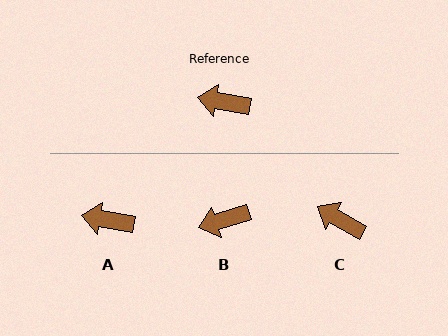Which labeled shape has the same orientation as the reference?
A.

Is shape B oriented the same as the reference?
No, it is off by about 26 degrees.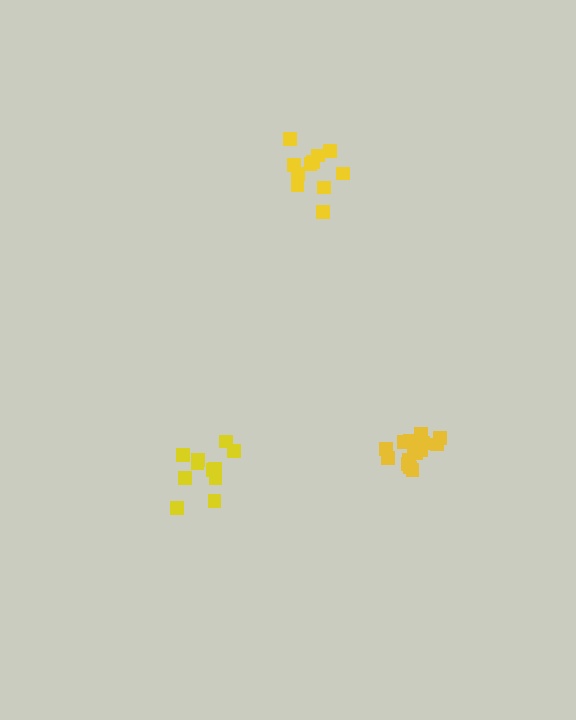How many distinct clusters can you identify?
There are 3 distinct clusters.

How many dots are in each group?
Group 1: 11 dots, Group 2: 17 dots, Group 3: 11 dots (39 total).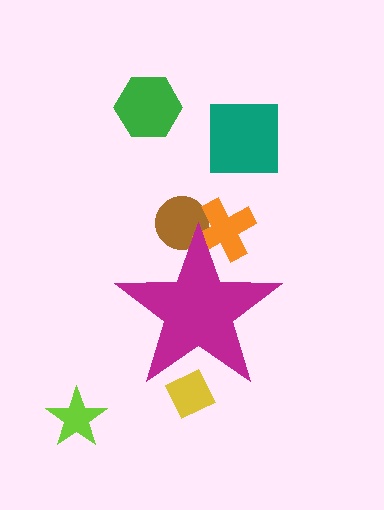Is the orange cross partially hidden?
Yes, the orange cross is partially hidden behind the magenta star.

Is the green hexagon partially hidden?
No, the green hexagon is fully visible.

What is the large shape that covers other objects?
A magenta star.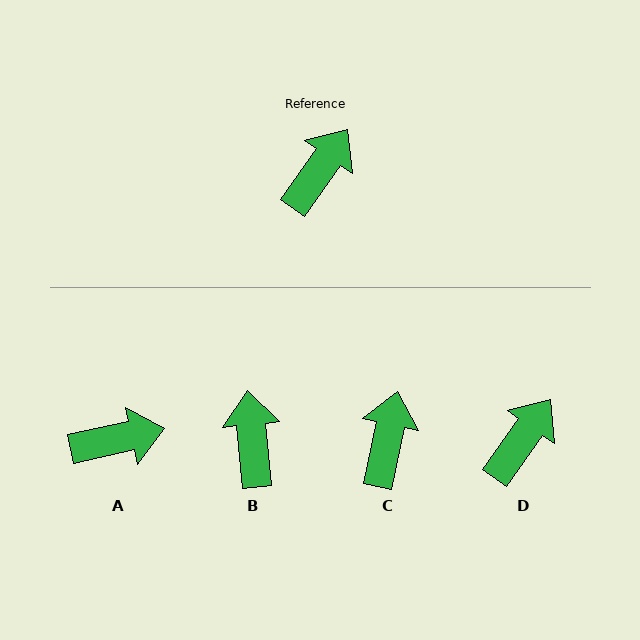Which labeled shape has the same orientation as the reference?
D.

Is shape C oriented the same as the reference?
No, it is off by about 23 degrees.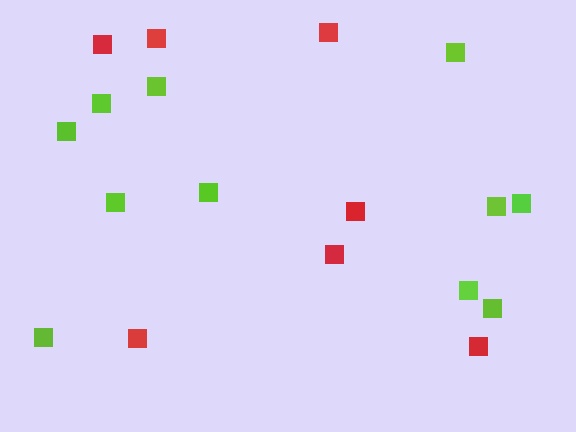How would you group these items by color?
There are 2 groups: one group of lime squares (11) and one group of red squares (7).